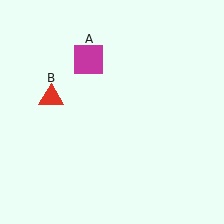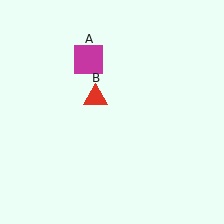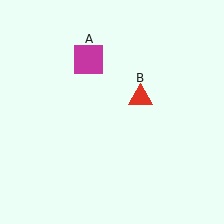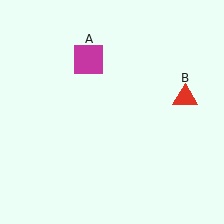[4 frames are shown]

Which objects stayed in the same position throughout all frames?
Magenta square (object A) remained stationary.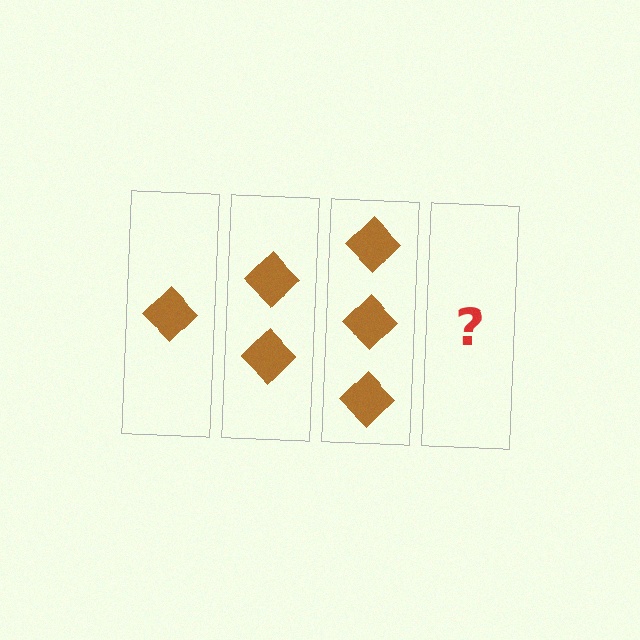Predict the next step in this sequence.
The next step is 4 diamonds.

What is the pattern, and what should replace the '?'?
The pattern is that each step adds one more diamond. The '?' should be 4 diamonds.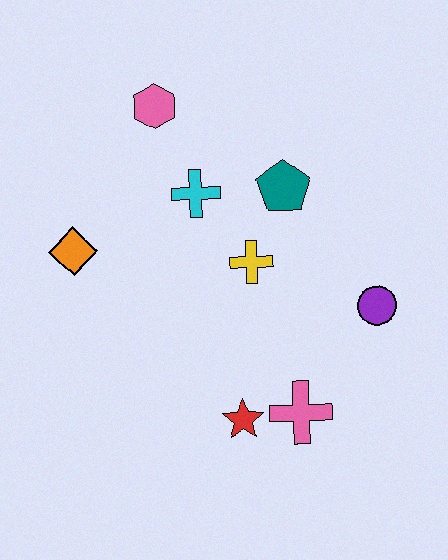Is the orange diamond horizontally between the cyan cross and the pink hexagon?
No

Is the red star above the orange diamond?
No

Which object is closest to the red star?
The pink cross is closest to the red star.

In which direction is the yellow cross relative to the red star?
The yellow cross is above the red star.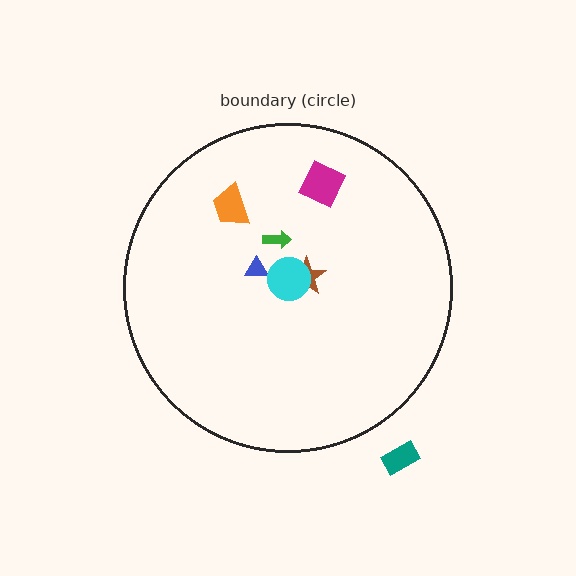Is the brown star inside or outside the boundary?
Inside.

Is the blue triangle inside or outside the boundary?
Inside.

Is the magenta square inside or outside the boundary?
Inside.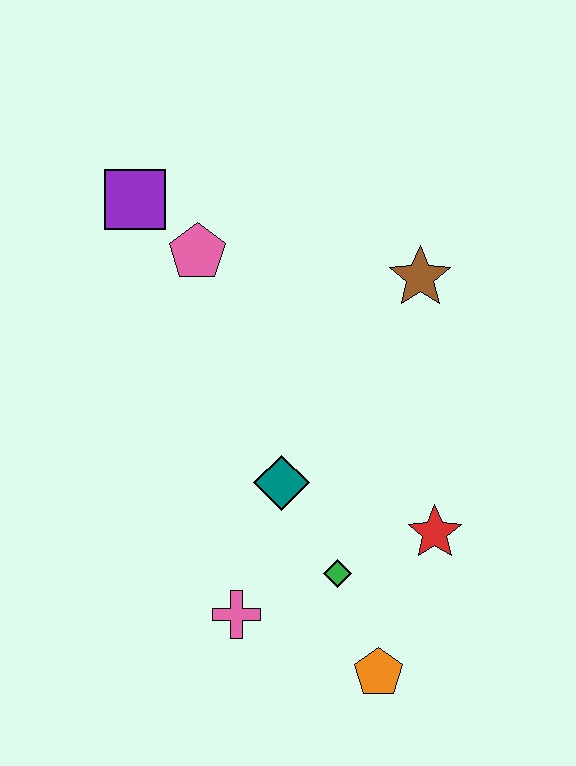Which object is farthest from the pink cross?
The purple square is farthest from the pink cross.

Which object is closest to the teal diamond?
The green diamond is closest to the teal diamond.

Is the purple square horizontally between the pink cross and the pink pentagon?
No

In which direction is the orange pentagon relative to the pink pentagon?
The orange pentagon is below the pink pentagon.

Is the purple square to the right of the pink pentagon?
No